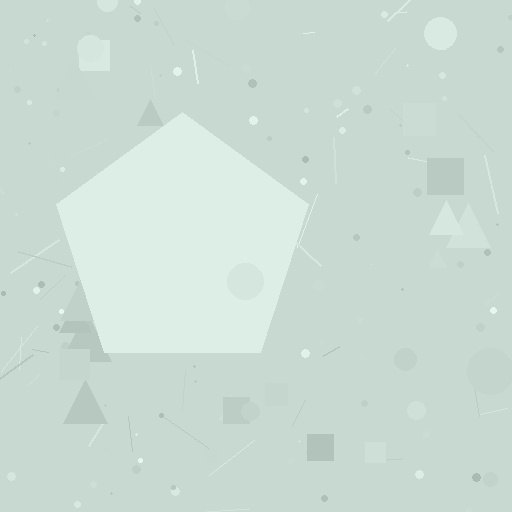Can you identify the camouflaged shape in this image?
The camouflaged shape is a pentagon.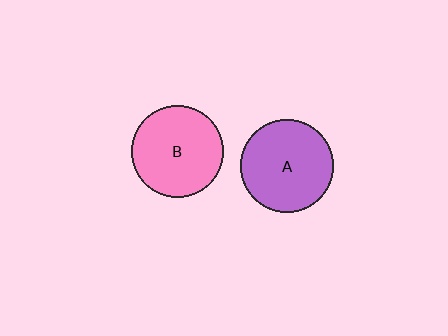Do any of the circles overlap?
No, none of the circles overlap.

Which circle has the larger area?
Circle A (purple).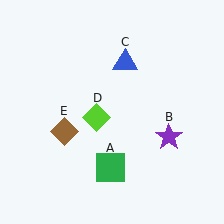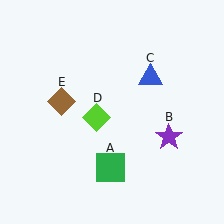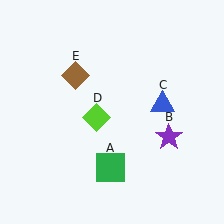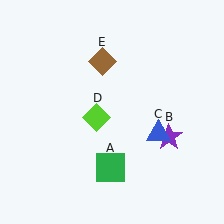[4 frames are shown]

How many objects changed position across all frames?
2 objects changed position: blue triangle (object C), brown diamond (object E).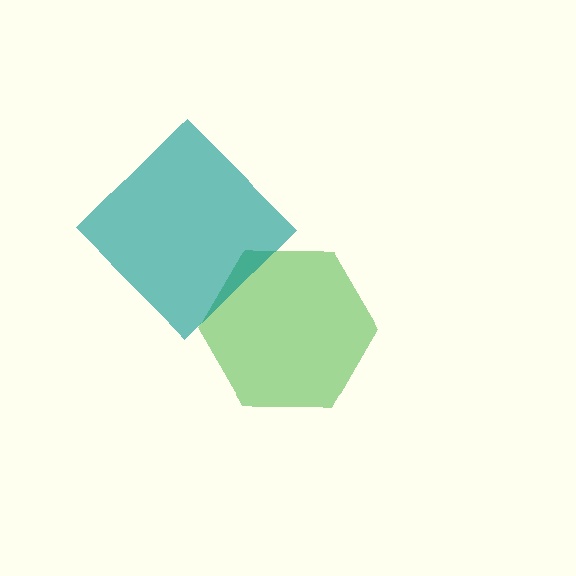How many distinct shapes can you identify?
There are 2 distinct shapes: a green hexagon, a teal diamond.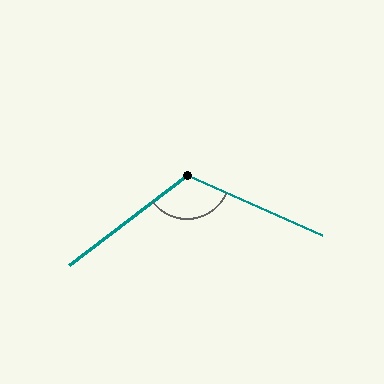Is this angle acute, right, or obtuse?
It is obtuse.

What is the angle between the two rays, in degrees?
Approximately 119 degrees.